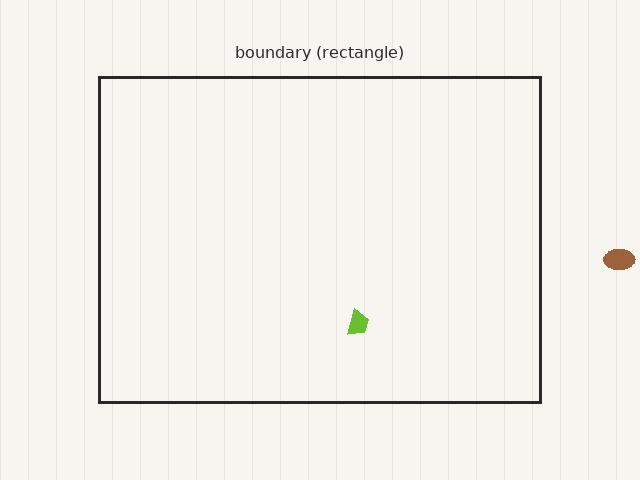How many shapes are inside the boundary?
1 inside, 1 outside.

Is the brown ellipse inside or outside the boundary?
Outside.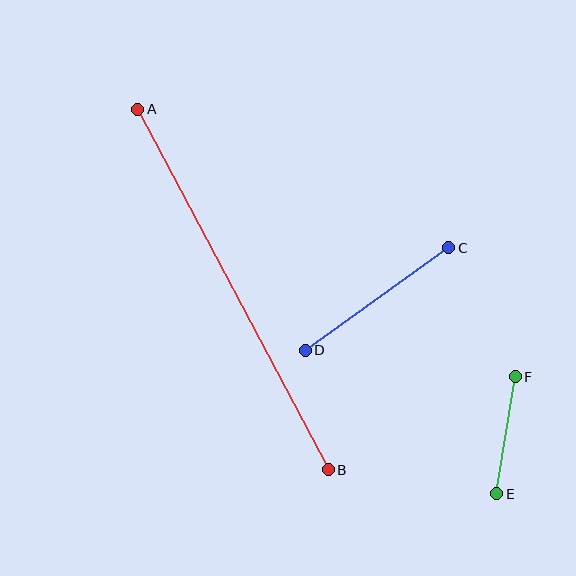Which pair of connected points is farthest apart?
Points A and B are farthest apart.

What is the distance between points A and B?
The distance is approximately 407 pixels.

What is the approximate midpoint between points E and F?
The midpoint is at approximately (506, 435) pixels.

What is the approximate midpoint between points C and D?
The midpoint is at approximately (377, 299) pixels.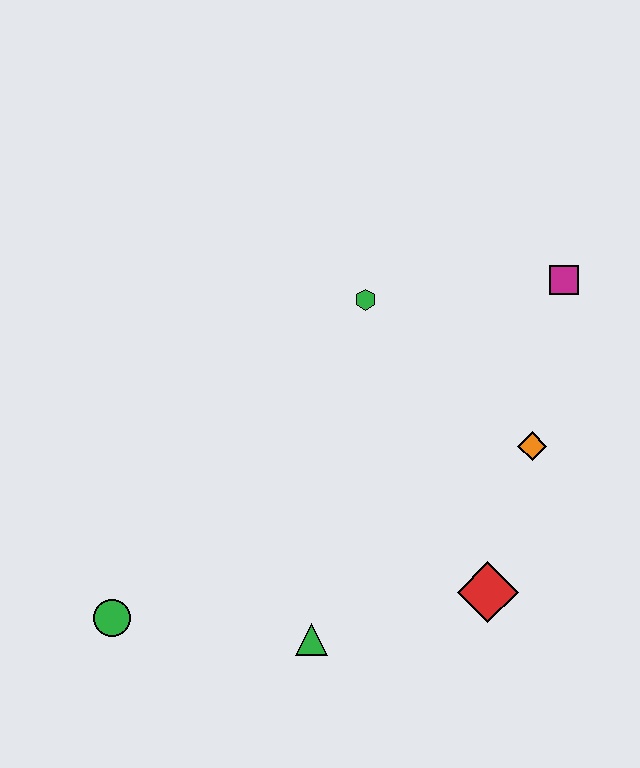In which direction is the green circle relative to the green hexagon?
The green circle is below the green hexagon.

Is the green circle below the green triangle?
No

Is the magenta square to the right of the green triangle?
Yes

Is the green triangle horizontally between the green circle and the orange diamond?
Yes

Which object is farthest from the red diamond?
The green circle is farthest from the red diamond.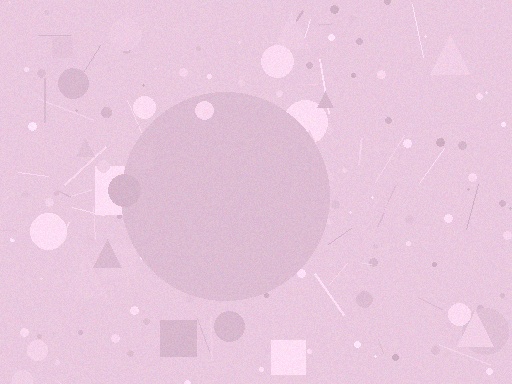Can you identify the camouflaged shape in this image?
The camouflaged shape is a circle.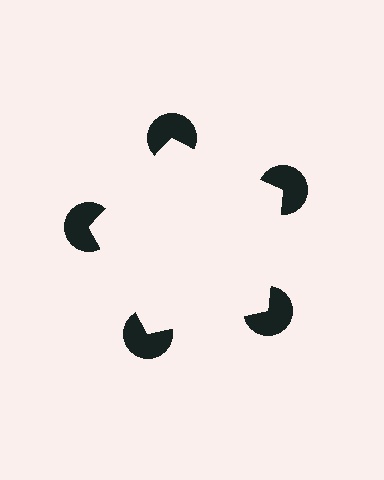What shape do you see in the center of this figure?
An illusory pentagon — its edges are inferred from the aligned wedge cuts in the pac-man discs, not physically drawn.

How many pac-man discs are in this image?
There are 5 — one at each vertex of the illusory pentagon.